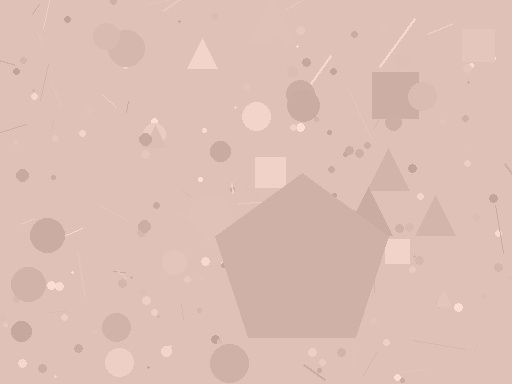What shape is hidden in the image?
A pentagon is hidden in the image.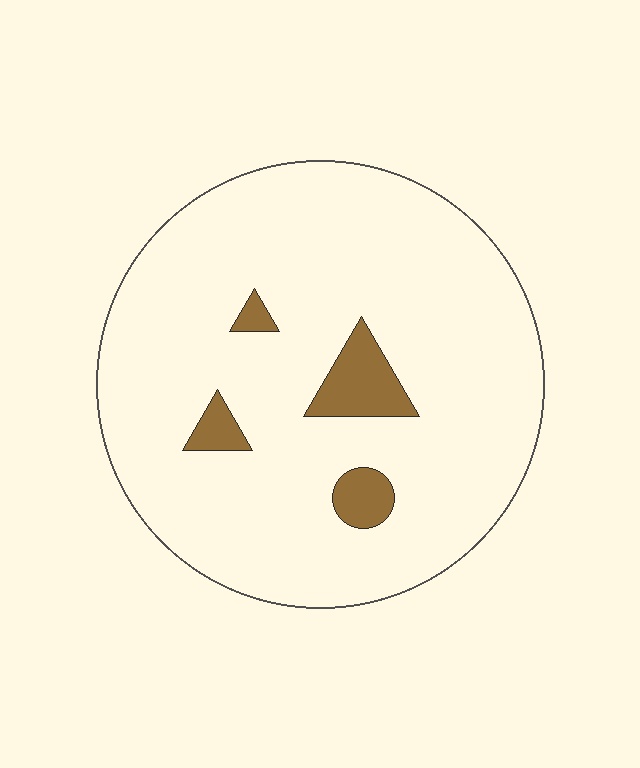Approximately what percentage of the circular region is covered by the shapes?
Approximately 10%.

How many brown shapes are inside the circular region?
4.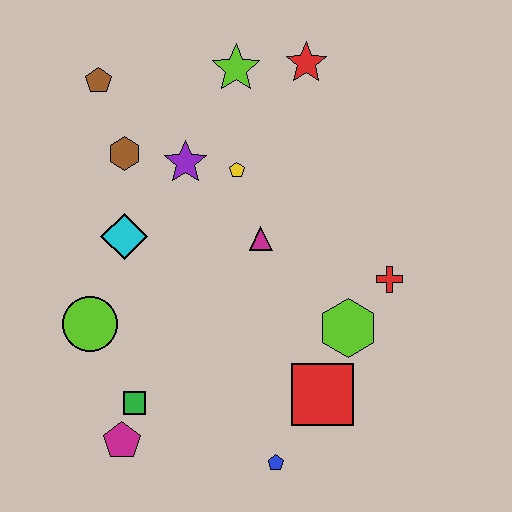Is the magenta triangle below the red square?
No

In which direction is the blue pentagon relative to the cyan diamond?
The blue pentagon is below the cyan diamond.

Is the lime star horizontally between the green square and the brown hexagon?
No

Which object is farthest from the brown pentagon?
The blue pentagon is farthest from the brown pentagon.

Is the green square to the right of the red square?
No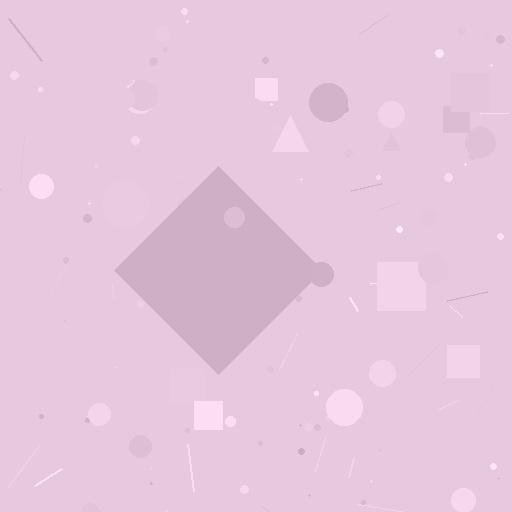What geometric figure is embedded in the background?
A diamond is embedded in the background.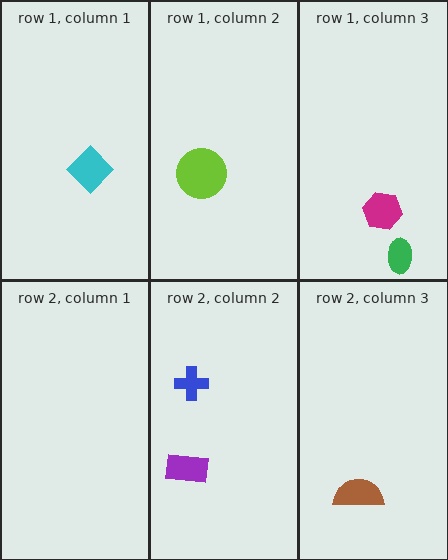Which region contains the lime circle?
The row 1, column 2 region.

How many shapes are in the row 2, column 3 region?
1.